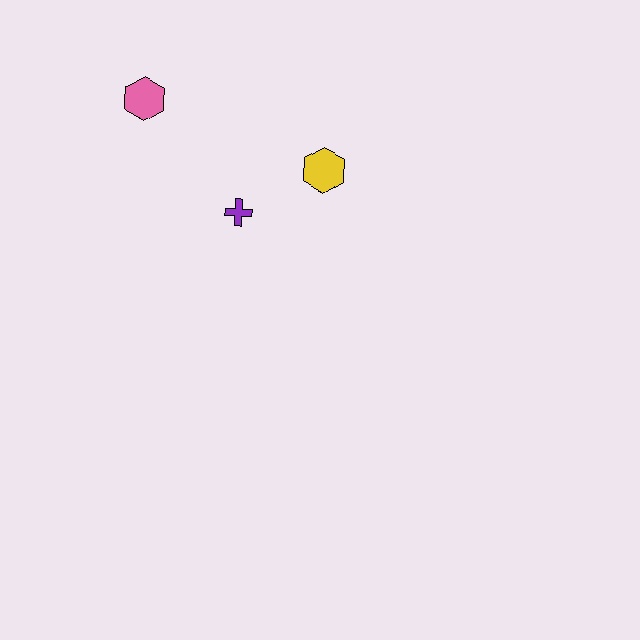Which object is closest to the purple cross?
The yellow hexagon is closest to the purple cross.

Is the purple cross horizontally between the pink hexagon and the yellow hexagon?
Yes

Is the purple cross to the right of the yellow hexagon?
No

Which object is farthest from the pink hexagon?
The yellow hexagon is farthest from the pink hexagon.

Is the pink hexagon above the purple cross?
Yes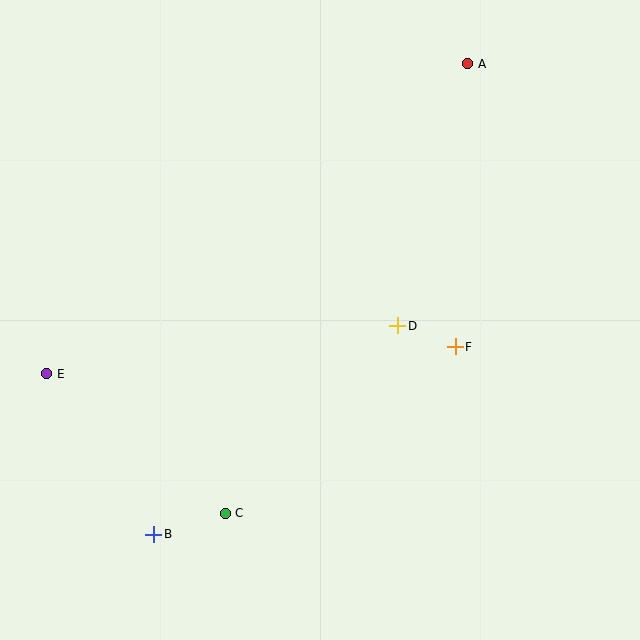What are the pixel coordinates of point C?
Point C is at (225, 513).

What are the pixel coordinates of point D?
Point D is at (398, 326).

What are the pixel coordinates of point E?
Point E is at (47, 374).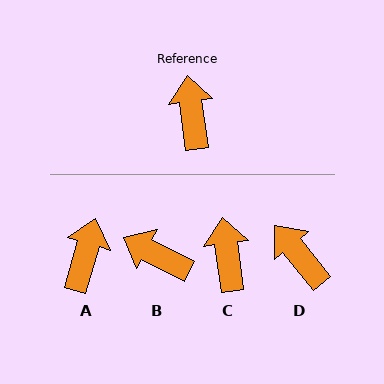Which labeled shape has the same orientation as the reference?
C.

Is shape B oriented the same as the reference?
No, it is off by about 54 degrees.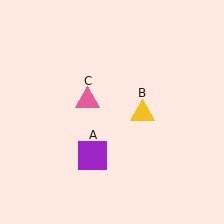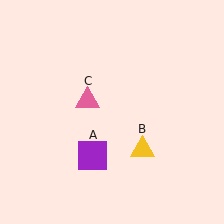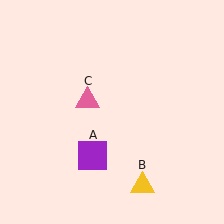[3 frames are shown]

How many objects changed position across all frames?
1 object changed position: yellow triangle (object B).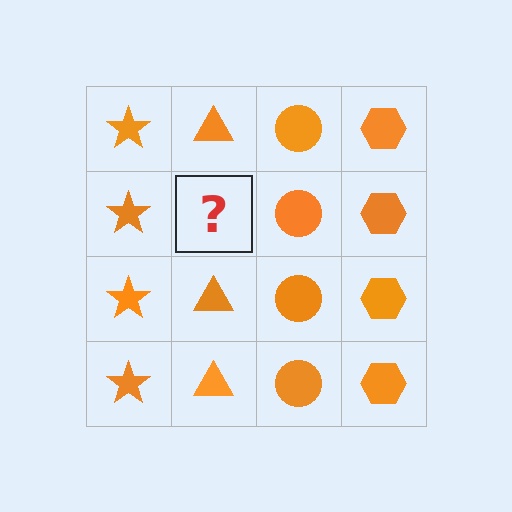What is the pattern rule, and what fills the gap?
The rule is that each column has a consistent shape. The gap should be filled with an orange triangle.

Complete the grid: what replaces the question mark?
The question mark should be replaced with an orange triangle.